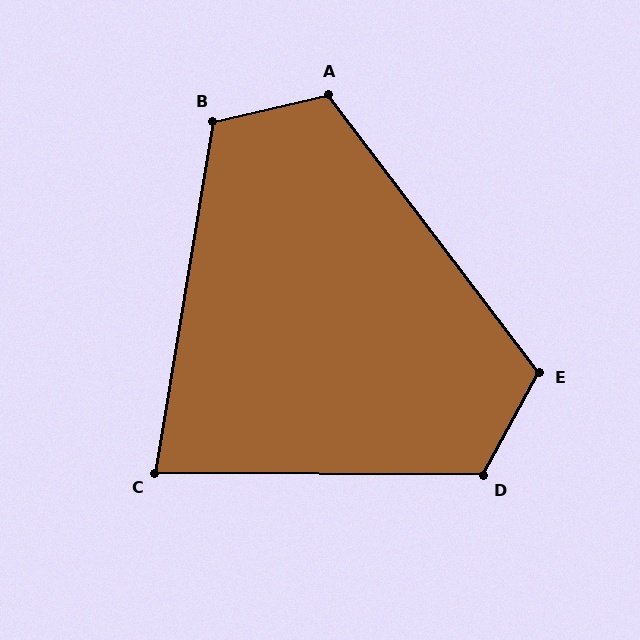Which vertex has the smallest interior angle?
C, at approximately 81 degrees.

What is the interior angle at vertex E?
Approximately 114 degrees (obtuse).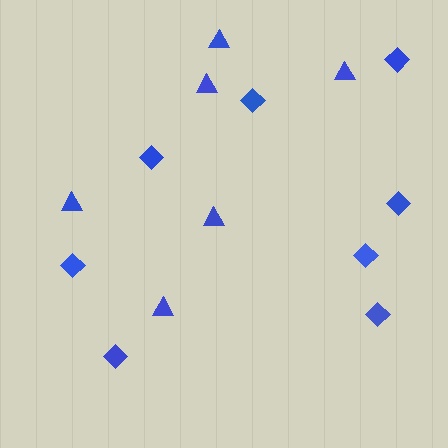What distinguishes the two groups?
There are 2 groups: one group of triangles (6) and one group of diamonds (8).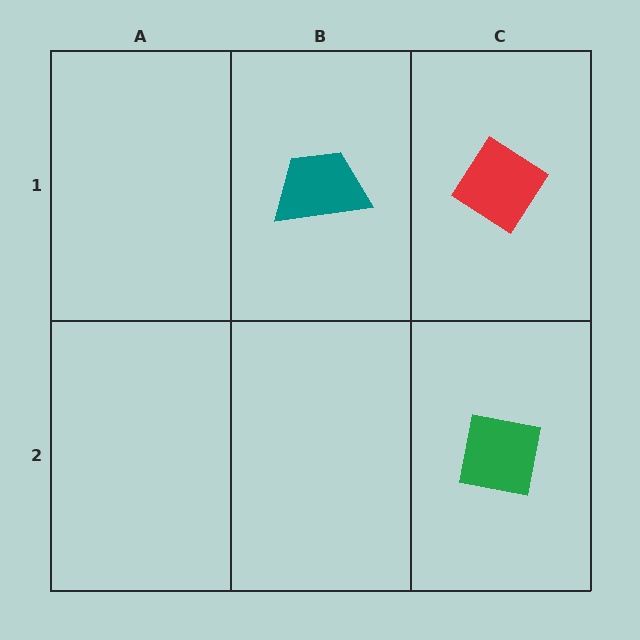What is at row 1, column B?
A teal trapezoid.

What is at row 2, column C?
A green square.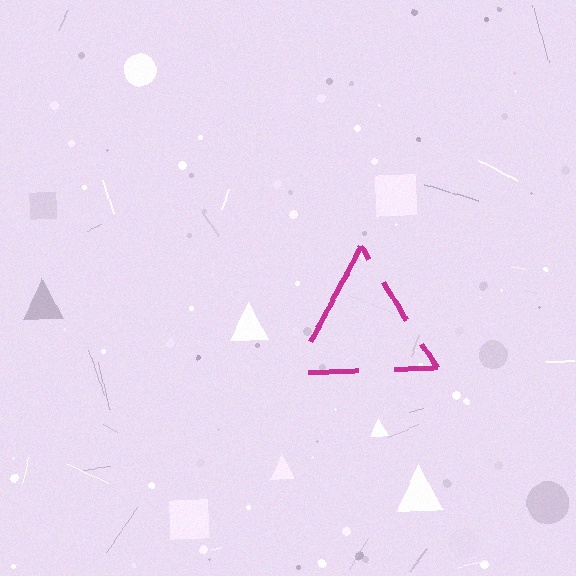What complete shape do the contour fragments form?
The contour fragments form a triangle.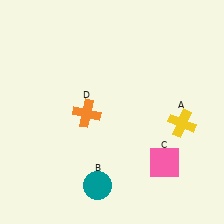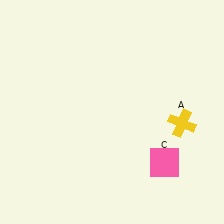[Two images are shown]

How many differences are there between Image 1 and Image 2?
There are 2 differences between the two images.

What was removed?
The orange cross (D), the teal circle (B) were removed in Image 2.